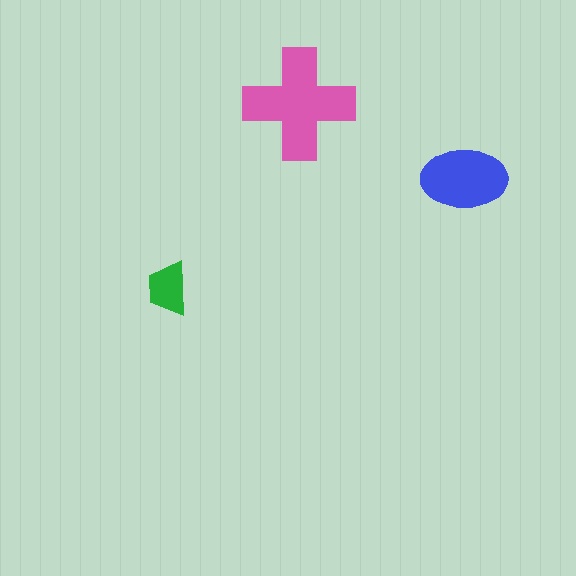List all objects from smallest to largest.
The green trapezoid, the blue ellipse, the pink cross.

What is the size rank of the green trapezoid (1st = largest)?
3rd.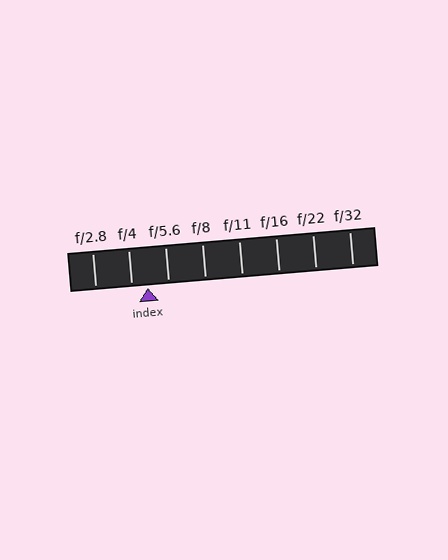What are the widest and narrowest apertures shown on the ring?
The widest aperture shown is f/2.8 and the narrowest is f/32.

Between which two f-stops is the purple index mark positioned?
The index mark is between f/4 and f/5.6.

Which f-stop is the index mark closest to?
The index mark is closest to f/4.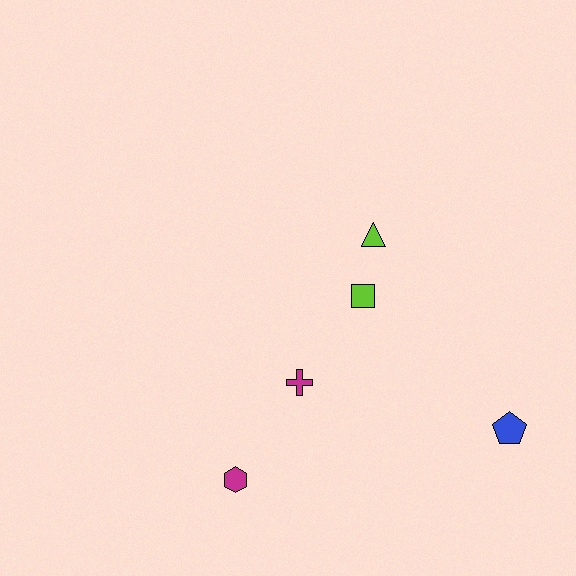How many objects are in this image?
There are 5 objects.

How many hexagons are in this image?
There is 1 hexagon.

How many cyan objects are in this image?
There are no cyan objects.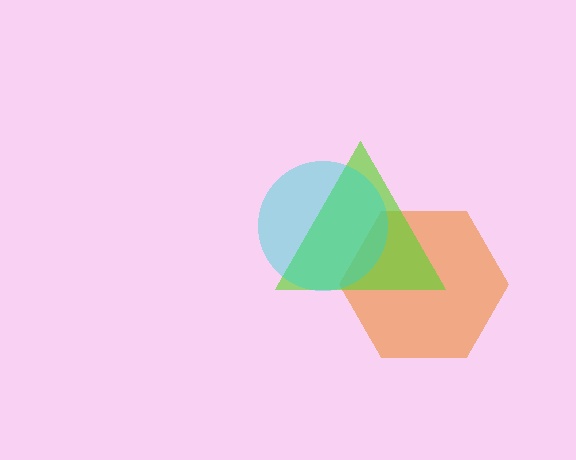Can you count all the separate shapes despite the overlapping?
Yes, there are 3 separate shapes.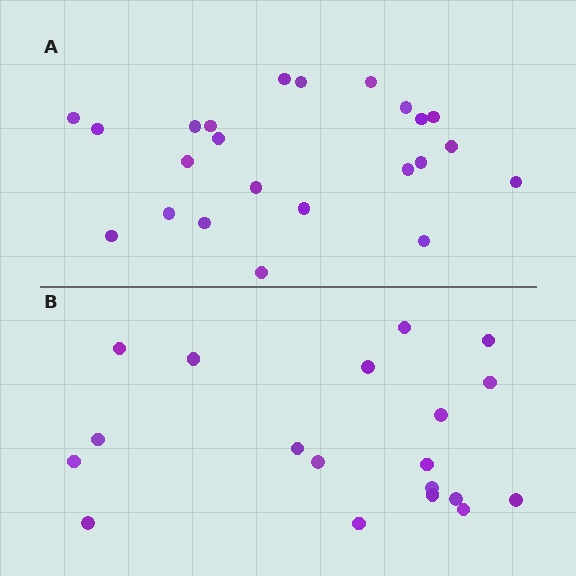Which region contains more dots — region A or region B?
Region A (the top region) has more dots.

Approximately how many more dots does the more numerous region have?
Region A has about 4 more dots than region B.